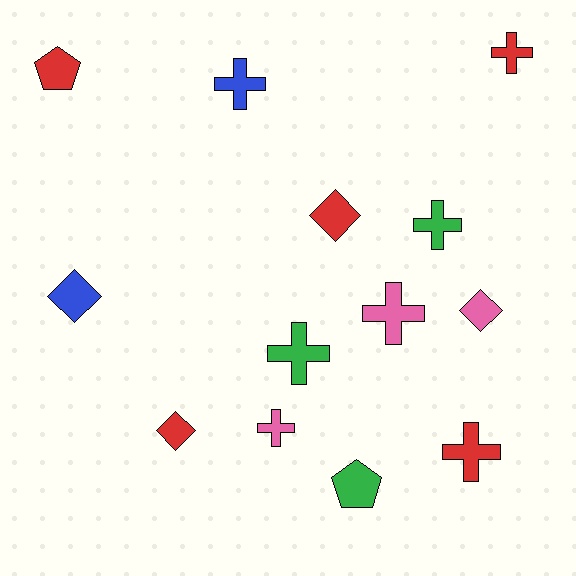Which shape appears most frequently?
Cross, with 7 objects.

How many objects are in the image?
There are 13 objects.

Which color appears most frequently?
Red, with 5 objects.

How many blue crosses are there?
There is 1 blue cross.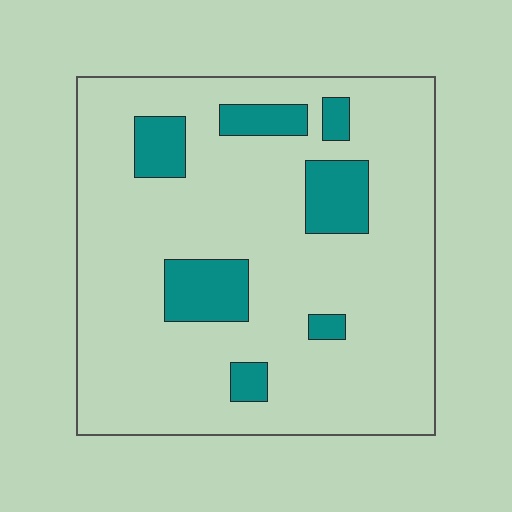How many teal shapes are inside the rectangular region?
7.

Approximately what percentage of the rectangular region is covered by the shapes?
Approximately 15%.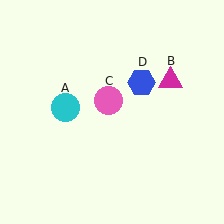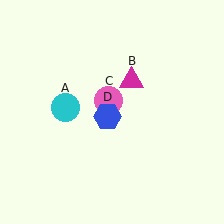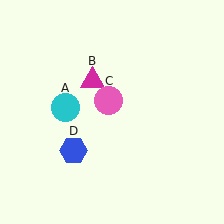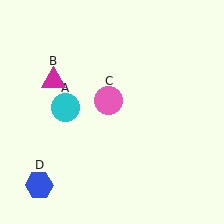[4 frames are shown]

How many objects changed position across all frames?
2 objects changed position: magenta triangle (object B), blue hexagon (object D).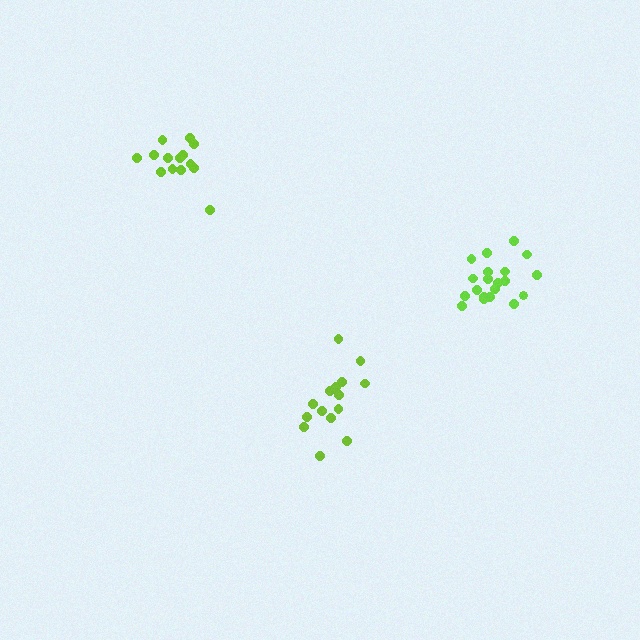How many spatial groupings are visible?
There are 3 spatial groupings.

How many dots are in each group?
Group 1: 15 dots, Group 2: 20 dots, Group 3: 14 dots (49 total).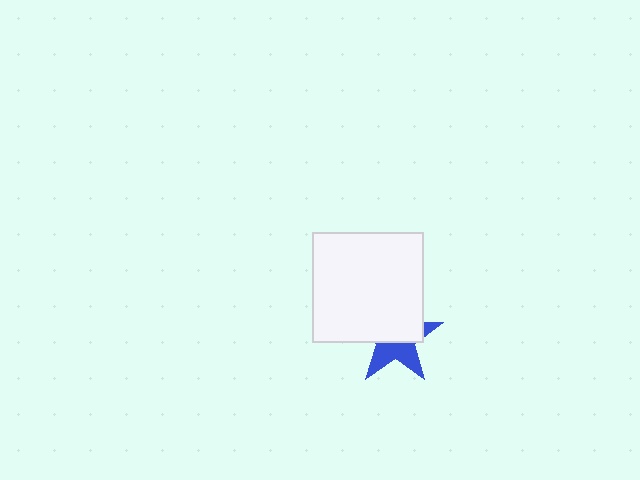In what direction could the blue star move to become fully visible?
The blue star could move down. That would shift it out from behind the white square entirely.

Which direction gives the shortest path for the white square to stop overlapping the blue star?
Moving up gives the shortest separation.